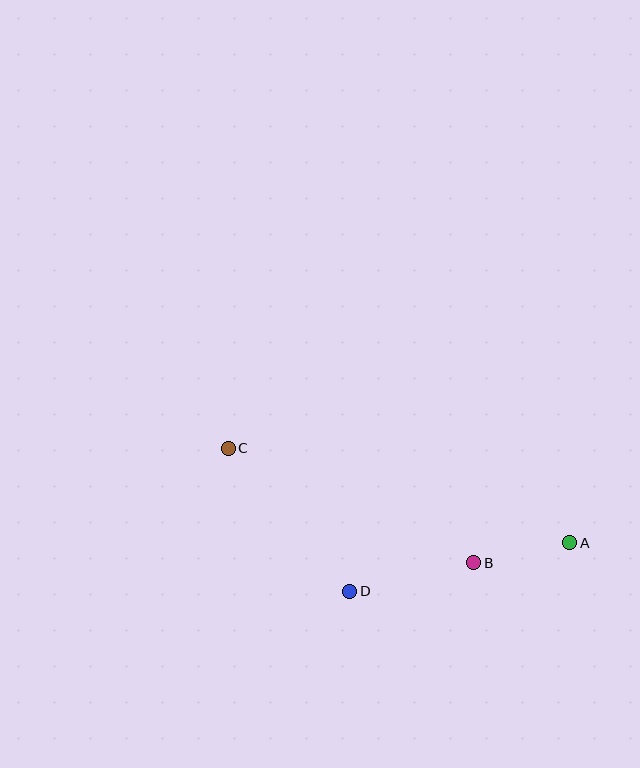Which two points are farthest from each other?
Points A and C are farthest from each other.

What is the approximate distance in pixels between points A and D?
The distance between A and D is approximately 225 pixels.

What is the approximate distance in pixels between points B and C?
The distance between B and C is approximately 271 pixels.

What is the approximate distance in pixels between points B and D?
The distance between B and D is approximately 127 pixels.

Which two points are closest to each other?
Points A and B are closest to each other.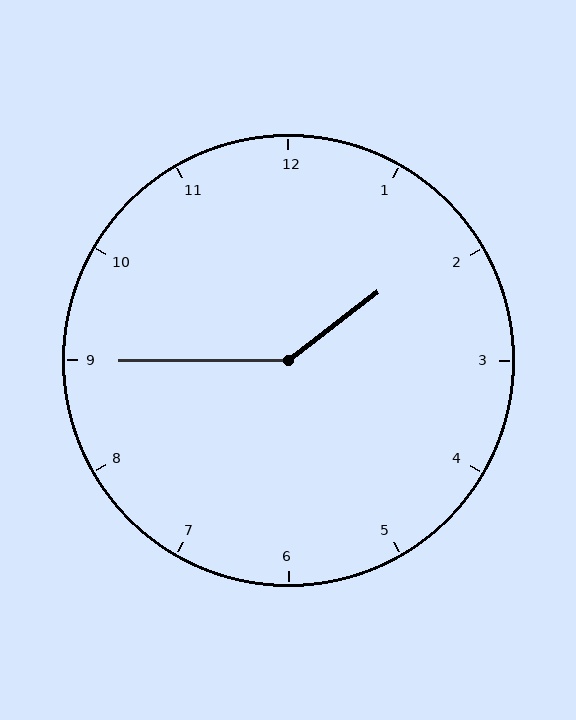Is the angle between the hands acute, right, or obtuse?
It is obtuse.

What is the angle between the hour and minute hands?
Approximately 142 degrees.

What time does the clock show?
1:45.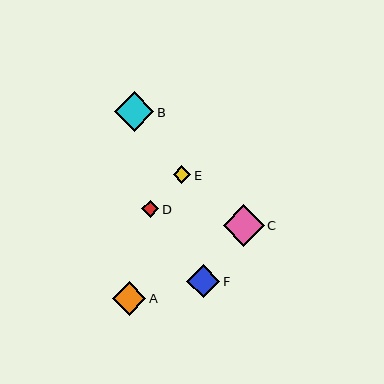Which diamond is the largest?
Diamond C is the largest with a size of approximately 41 pixels.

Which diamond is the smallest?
Diamond D is the smallest with a size of approximately 17 pixels.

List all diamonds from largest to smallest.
From largest to smallest: C, B, A, F, E, D.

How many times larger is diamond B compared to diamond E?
Diamond B is approximately 2.2 times the size of diamond E.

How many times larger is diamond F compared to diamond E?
Diamond F is approximately 1.9 times the size of diamond E.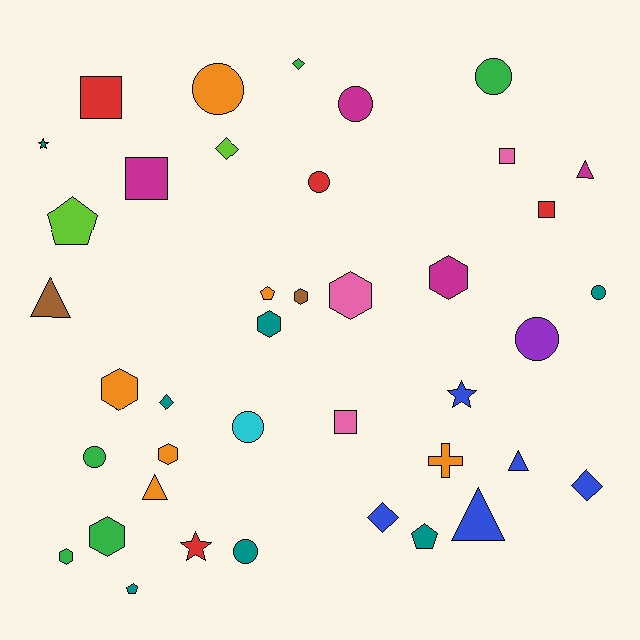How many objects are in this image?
There are 40 objects.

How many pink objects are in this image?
There are 3 pink objects.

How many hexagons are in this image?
There are 8 hexagons.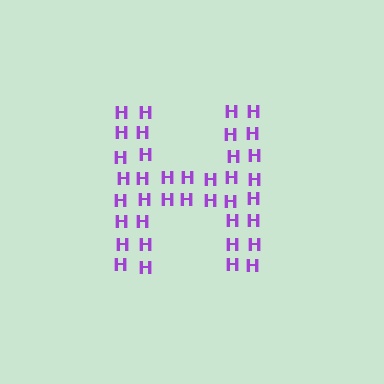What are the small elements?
The small elements are letter H's.